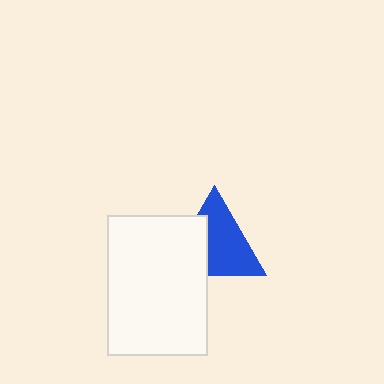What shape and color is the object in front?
The object in front is a white rectangle.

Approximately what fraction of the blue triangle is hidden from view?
Roughly 35% of the blue triangle is hidden behind the white rectangle.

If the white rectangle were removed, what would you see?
You would see the complete blue triangle.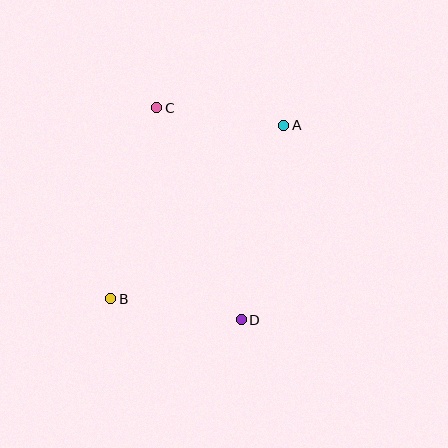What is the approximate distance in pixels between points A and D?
The distance between A and D is approximately 199 pixels.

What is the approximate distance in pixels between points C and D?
The distance between C and D is approximately 228 pixels.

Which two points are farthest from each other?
Points A and B are farthest from each other.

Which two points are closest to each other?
Points A and C are closest to each other.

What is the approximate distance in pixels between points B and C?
The distance between B and C is approximately 196 pixels.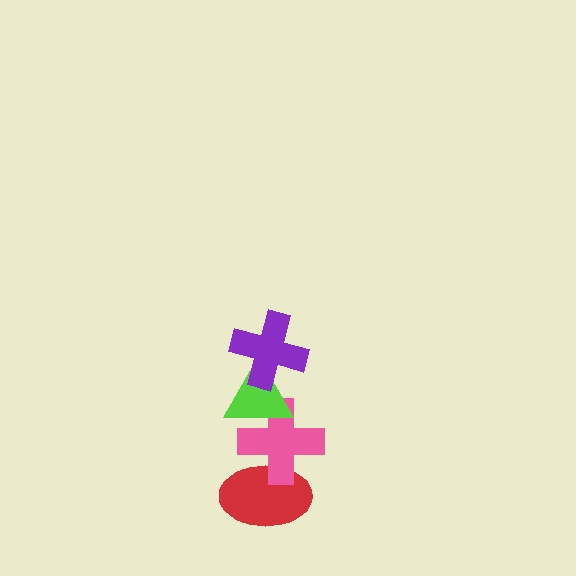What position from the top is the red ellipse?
The red ellipse is 4th from the top.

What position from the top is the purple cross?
The purple cross is 1st from the top.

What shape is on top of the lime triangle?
The purple cross is on top of the lime triangle.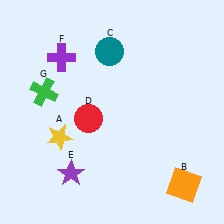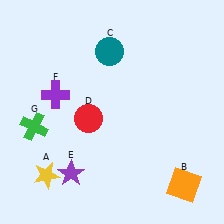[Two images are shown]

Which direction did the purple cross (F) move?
The purple cross (F) moved down.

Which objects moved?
The objects that moved are: the yellow star (A), the purple cross (F), the green cross (G).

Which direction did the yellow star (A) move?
The yellow star (A) moved down.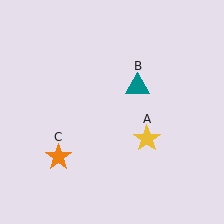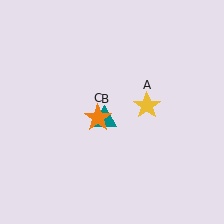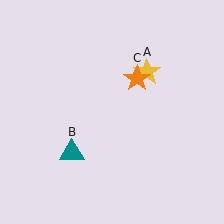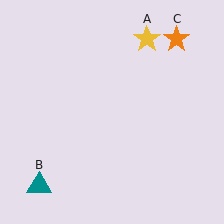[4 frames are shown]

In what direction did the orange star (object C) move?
The orange star (object C) moved up and to the right.